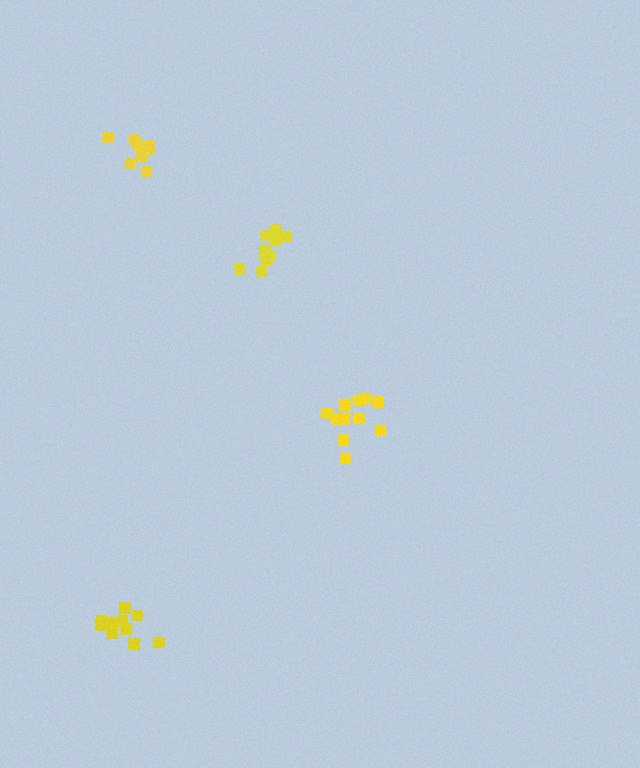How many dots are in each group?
Group 1: 11 dots, Group 2: 11 dots, Group 3: 9 dots, Group 4: 11 dots (42 total).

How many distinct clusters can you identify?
There are 4 distinct clusters.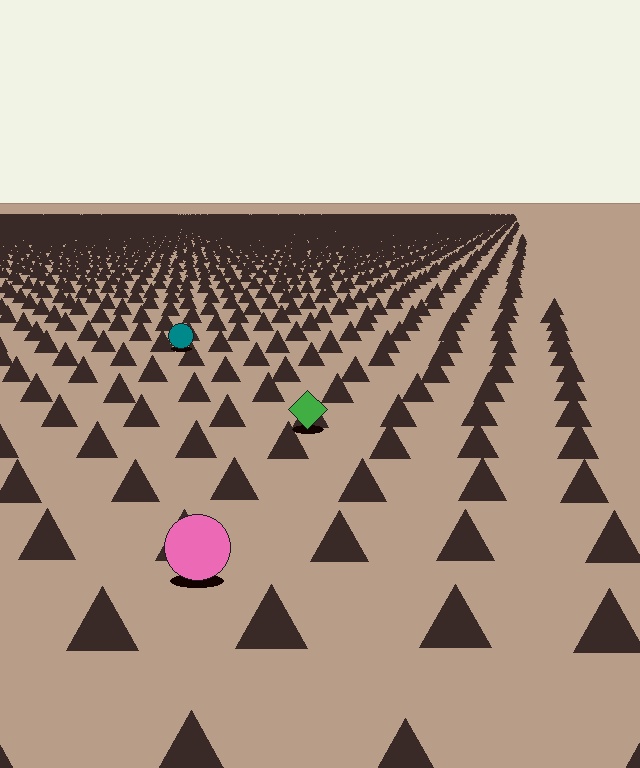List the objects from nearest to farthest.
From nearest to farthest: the pink circle, the green diamond, the teal circle.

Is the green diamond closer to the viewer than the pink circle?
No. The pink circle is closer — you can tell from the texture gradient: the ground texture is coarser near it.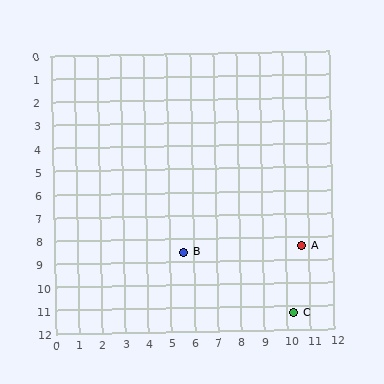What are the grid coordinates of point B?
Point B is at approximately (5.6, 8.6).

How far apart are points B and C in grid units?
Points B and C are about 5.4 grid units apart.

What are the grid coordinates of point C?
Point C is at approximately (10.3, 11.3).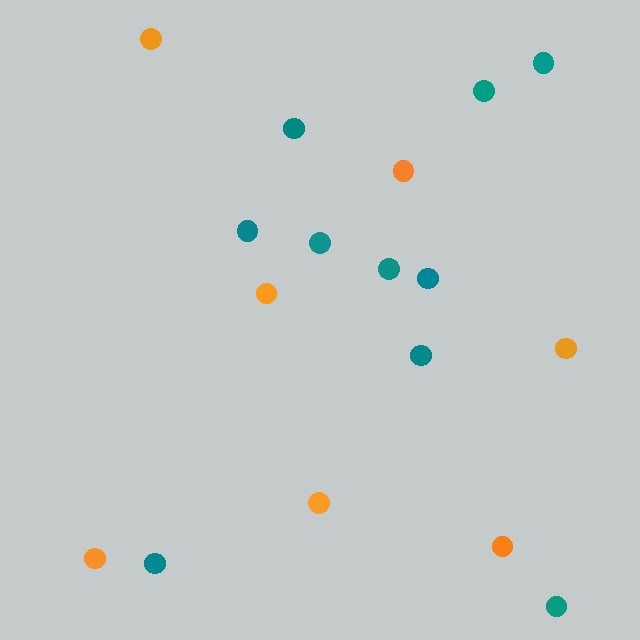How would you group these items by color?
There are 2 groups: one group of orange circles (7) and one group of teal circles (10).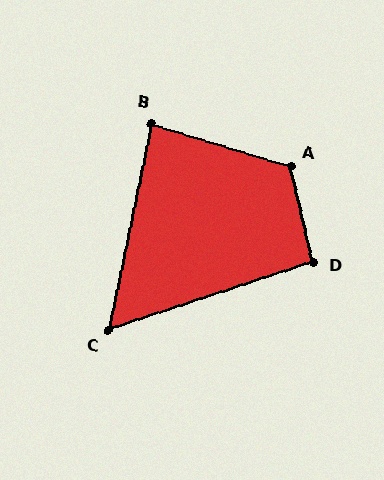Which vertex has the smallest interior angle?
C, at approximately 60 degrees.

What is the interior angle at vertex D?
Approximately 95 degrees (obtuse).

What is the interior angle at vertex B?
Approximately 85 degrees (acute).